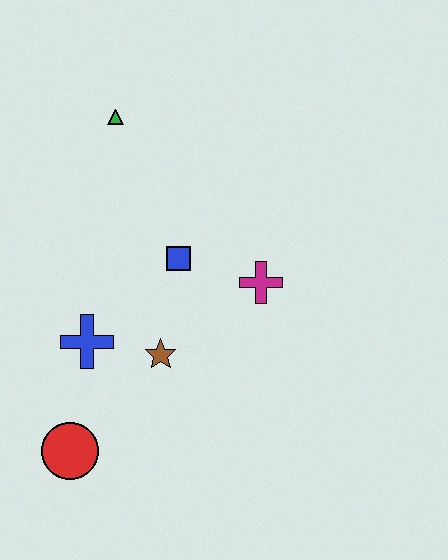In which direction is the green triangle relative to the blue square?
The green triangle is above the blue square.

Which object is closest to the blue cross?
The brown star is closest to the blue cross.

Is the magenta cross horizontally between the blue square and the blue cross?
No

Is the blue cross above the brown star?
Yes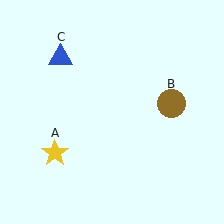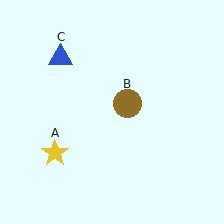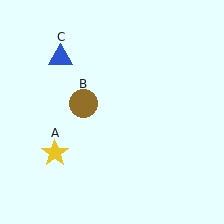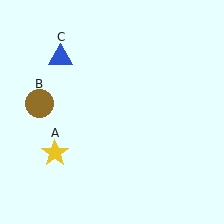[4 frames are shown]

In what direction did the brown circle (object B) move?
The brown circle (object B) moved left.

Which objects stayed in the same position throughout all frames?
Yellow star (object A) and blue triangle (object C) remained stationary.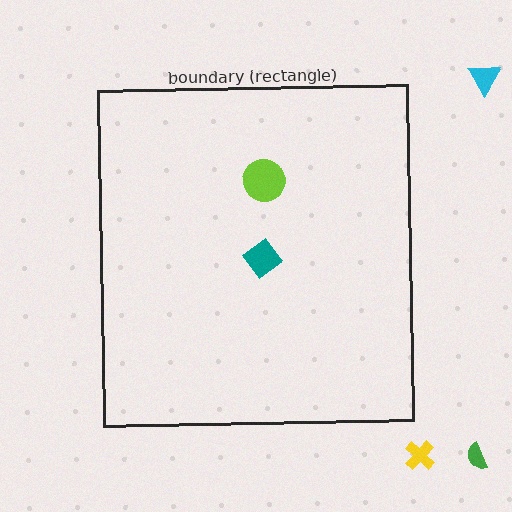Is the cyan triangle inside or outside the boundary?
Outside.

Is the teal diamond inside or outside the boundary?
Inside.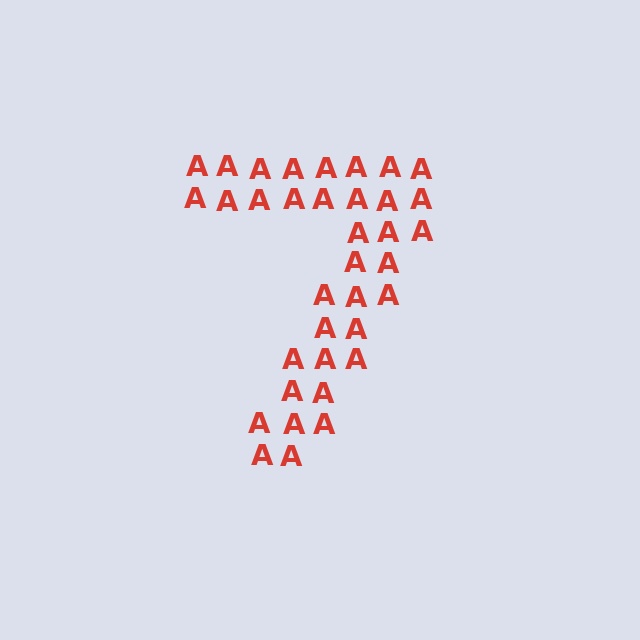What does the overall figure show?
The overall figure shows the digit 7.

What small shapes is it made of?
It is made of small letter A's.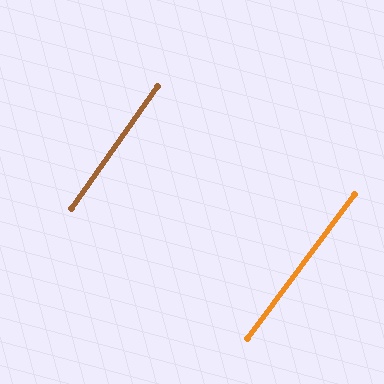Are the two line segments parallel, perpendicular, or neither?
Parallel — their directions differ by only 1.1°.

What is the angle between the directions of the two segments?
Approximately 1 degree.